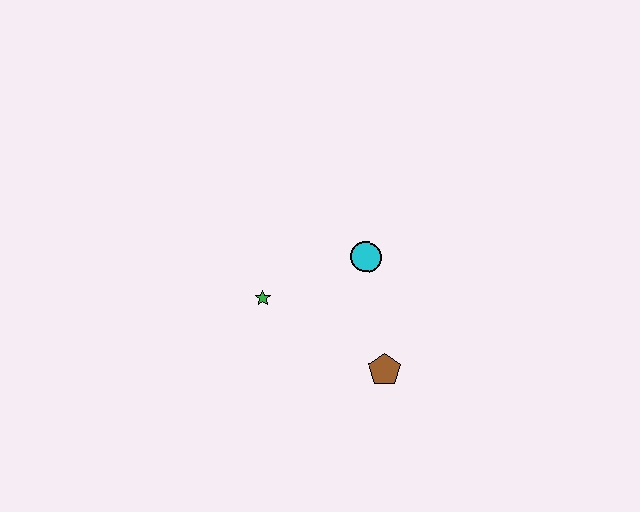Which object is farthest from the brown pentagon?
The green star is farthest from the brown pentagon.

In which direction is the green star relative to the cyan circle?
The green star is to the left of the cyan circle.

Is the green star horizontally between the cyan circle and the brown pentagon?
No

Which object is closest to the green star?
The cyan circle is closest to the green star.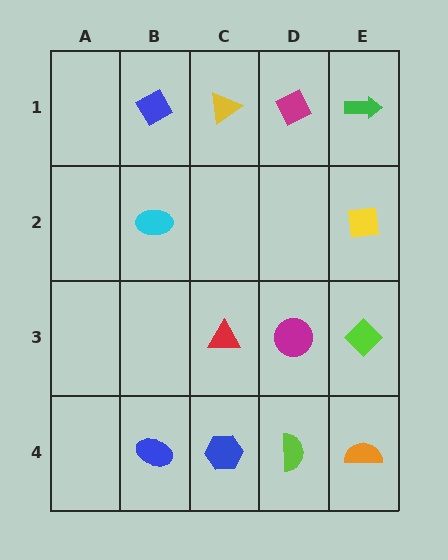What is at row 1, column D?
A magenta diamond.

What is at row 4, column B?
A blue ellipse.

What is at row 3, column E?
A lime diamond.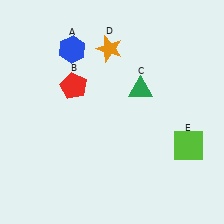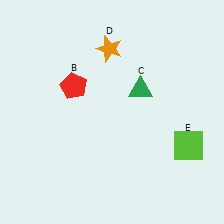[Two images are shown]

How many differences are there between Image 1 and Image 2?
There is 1 difference between the two images.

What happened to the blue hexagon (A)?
The blue hexagon (A) was removed in Image 2. It was in the top-left area of Image 1.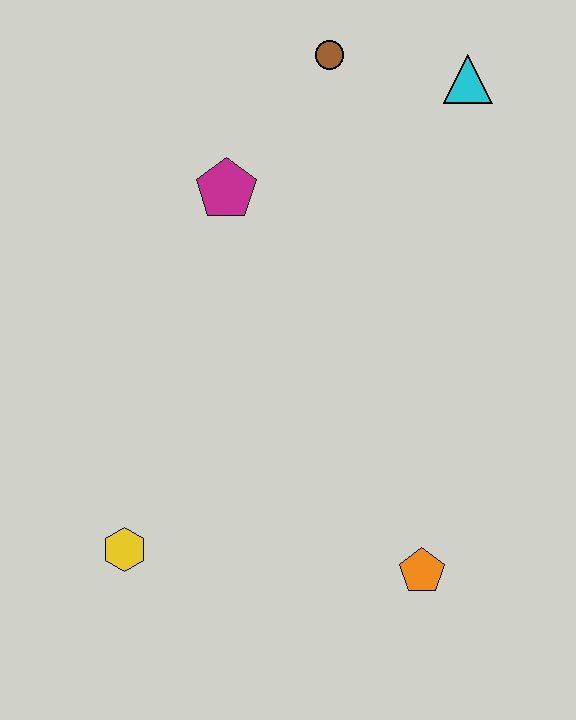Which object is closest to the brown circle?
The cyan triangle is closest to the brown circle.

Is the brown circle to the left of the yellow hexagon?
No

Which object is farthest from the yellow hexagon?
The cyan triangle is farthest from the yellow hexagon.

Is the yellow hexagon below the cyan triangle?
Yes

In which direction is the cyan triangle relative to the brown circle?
The cyan triangle is to the right of the brown circle.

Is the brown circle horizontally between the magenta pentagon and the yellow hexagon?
No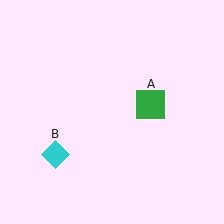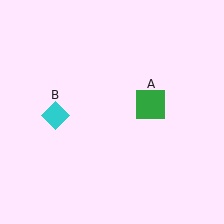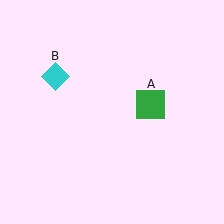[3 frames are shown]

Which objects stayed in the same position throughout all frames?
Green square (object A) remained stationary.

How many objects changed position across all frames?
1 object changed position: cyan diamond (object B).